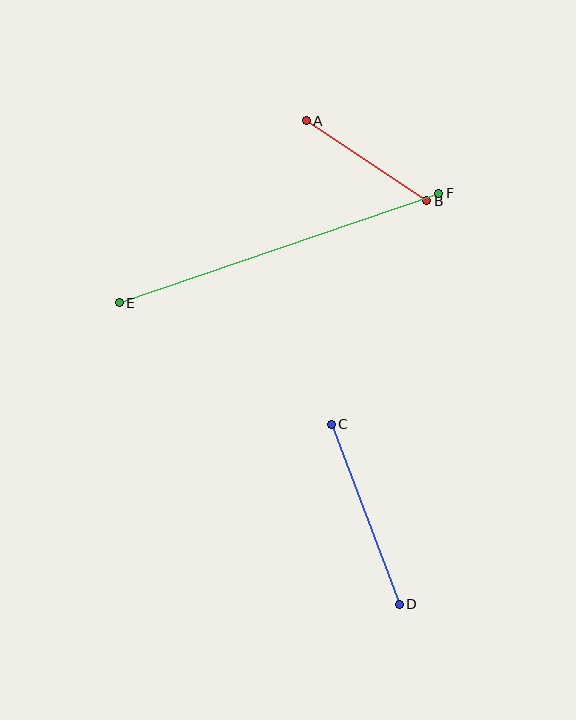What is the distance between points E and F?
The distance is approximately 338 pixels.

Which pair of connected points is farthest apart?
Points E and F are farthest apart.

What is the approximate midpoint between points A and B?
The midpoint is at approximately (367, 161) pixels.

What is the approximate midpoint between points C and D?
The midpoint is at approximately (365, 514) pixels.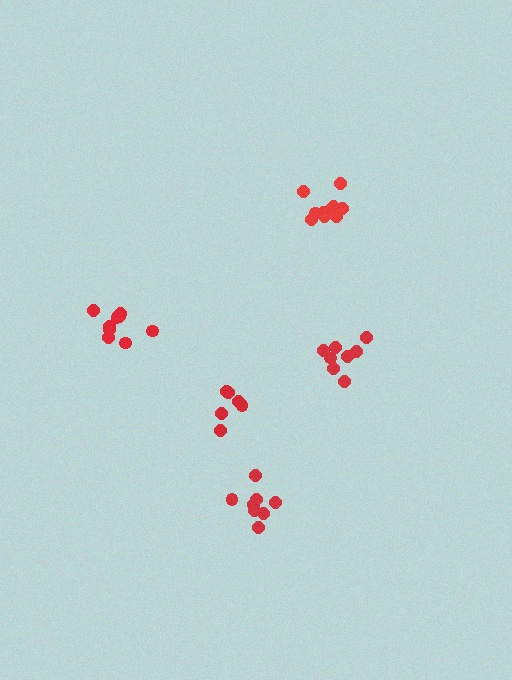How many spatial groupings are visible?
There are 5 spatial groupings.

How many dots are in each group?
Group 1: 6 dots, Group 2: 8 dots, Group 3: 12 dots, Group 4: 9 dots, Group 5: 8 dots (43 total).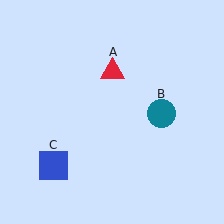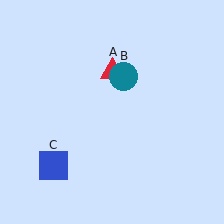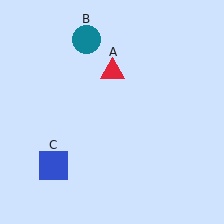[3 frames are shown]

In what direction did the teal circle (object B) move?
The teal circle (object B) moved up and to the left.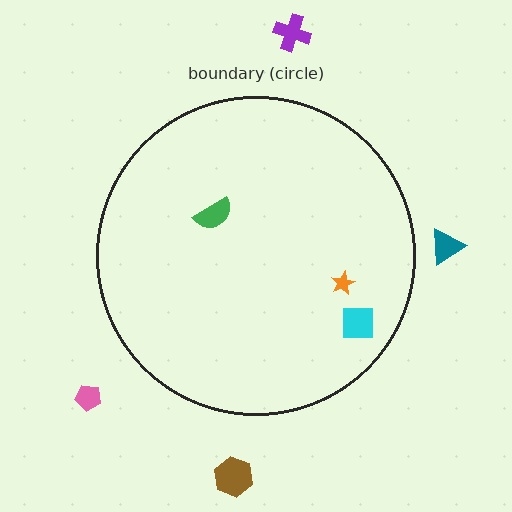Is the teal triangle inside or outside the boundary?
Outside.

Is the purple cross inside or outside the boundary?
Outside.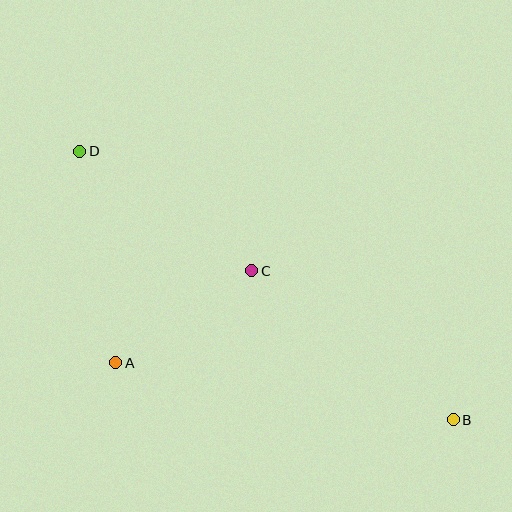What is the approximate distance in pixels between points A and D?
The distance between A and D is approximately 214 pixels.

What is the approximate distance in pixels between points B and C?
The distance between B and C is approximately 251 pixels.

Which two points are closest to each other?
Points A and C are closest to each other.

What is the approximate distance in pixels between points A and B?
The distance between A and B is approximately 342 pixels.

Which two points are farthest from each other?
Points B and D are farthest from each other.